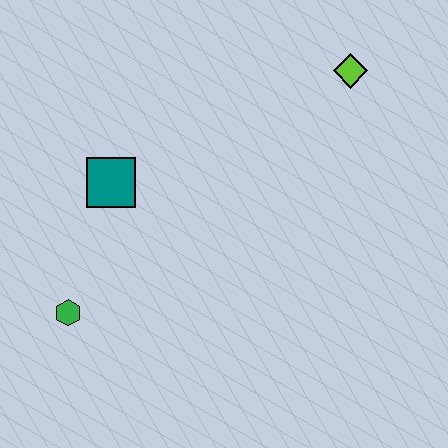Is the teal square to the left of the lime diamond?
Yes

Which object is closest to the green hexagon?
The teal square is closest to the green hexagon.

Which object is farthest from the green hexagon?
The lime diamond is farthest from the green hexagon.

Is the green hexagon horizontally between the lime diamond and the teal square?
No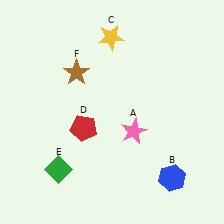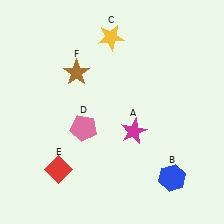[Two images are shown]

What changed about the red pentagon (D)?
In Image 1, D is red. In Image 2, it changed to pink.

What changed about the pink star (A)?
In Image 1, A is pink. In Image 2, it changed to magenta.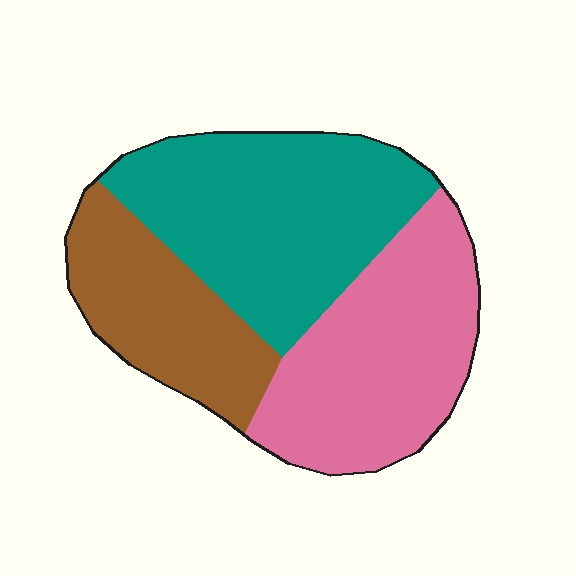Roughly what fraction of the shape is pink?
Pink covers roughly 35% of the shape.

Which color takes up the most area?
Teal, at roughly 40%.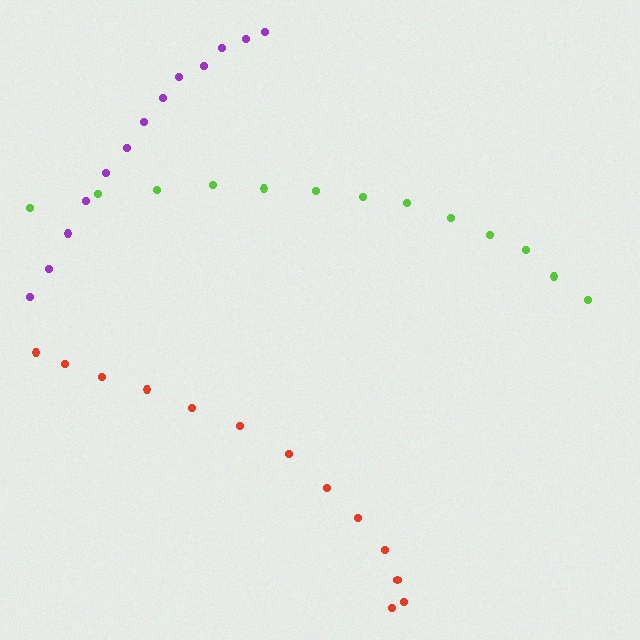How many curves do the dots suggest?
There are 3 distinct paths.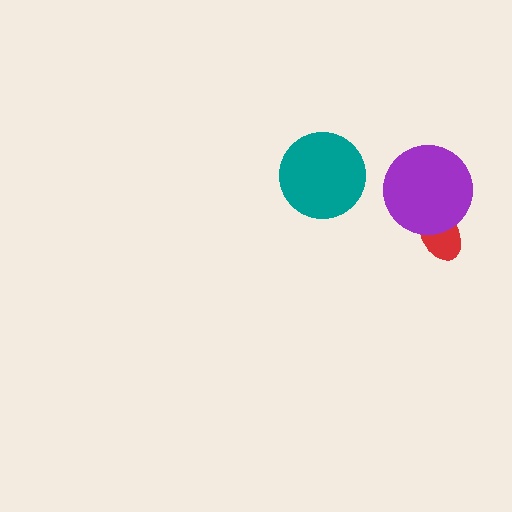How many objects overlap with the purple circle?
1 object overlaps with the purple circle.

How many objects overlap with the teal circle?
0 objects overlap with the teal circle.